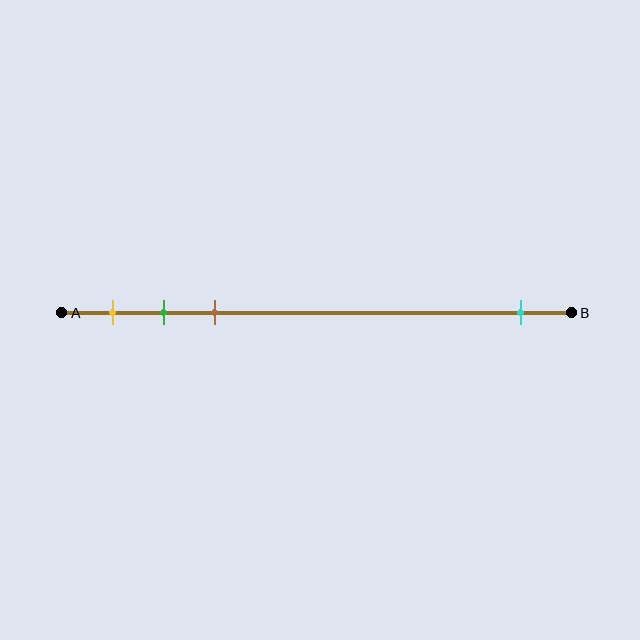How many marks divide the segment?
There are 4 marks dividing the segment.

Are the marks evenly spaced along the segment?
No, the marks are not evenly spaced.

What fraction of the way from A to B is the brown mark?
The brown mark is approximately 30% (0.3) of the way from A to B.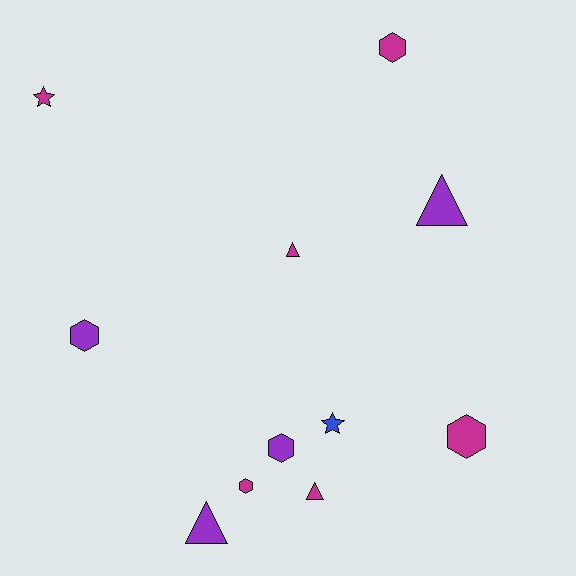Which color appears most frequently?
Magenta, with 6 objects.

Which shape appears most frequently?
Hexagon, with 5 objects.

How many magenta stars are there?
There is 1 magenta star.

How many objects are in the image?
There are 11 objects.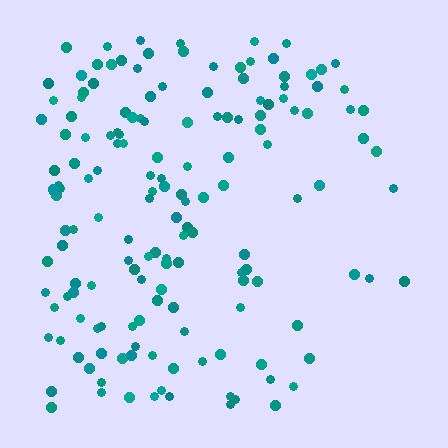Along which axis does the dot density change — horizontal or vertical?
Horizontal.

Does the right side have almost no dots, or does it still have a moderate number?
Still a moderate number, just noticeably fewer than the left.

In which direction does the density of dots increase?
From right to left, with the left side densest.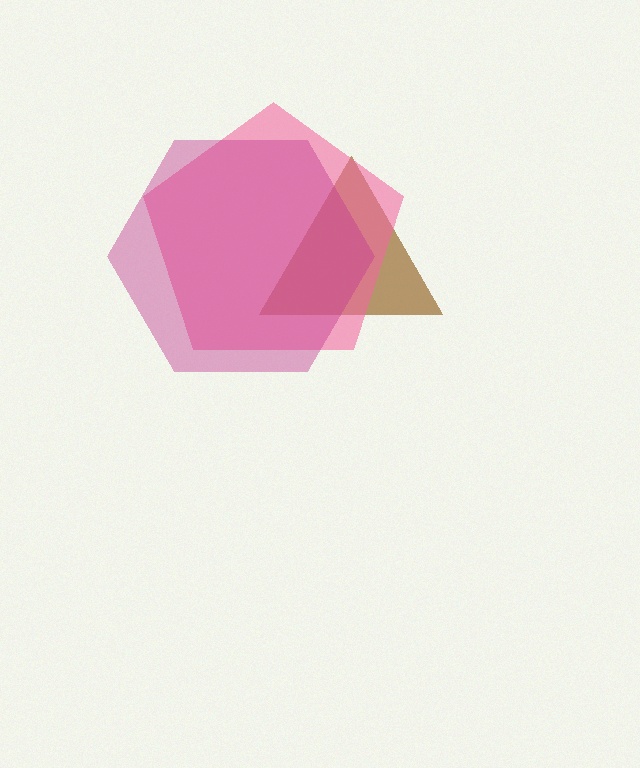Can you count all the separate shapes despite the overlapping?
Yes, there are 3 separate shapes.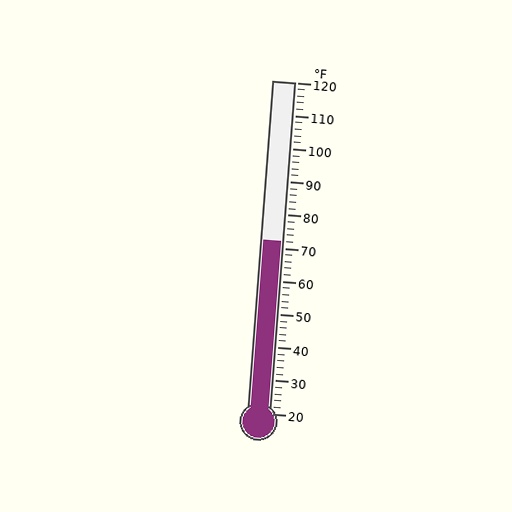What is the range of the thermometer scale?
The thermometer scale ranges from 20°F to 120°F.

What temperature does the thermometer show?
The thermometer shows approximately 72°F.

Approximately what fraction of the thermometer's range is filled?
The thermometer is filled to approximately 50% of its range.